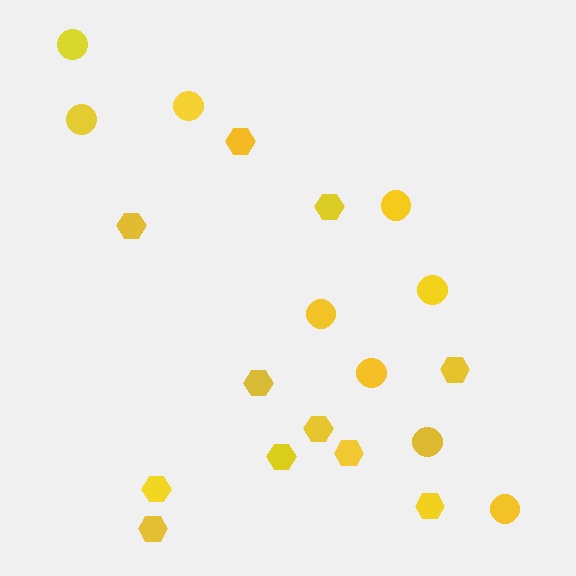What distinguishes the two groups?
There are 2 groups: one group of circles (9) and one group of hexagons (11).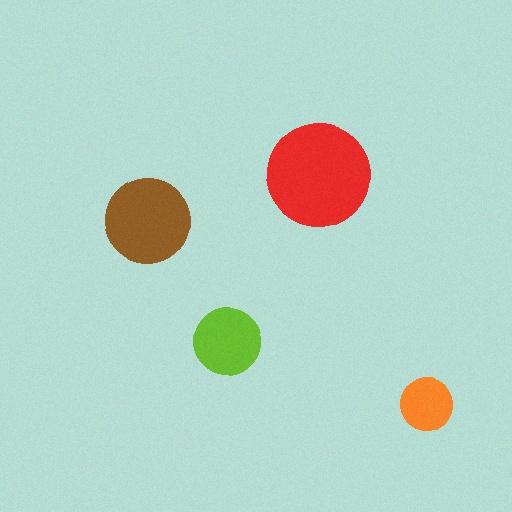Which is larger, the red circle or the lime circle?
The red one.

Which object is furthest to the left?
The brown circle is leftmost.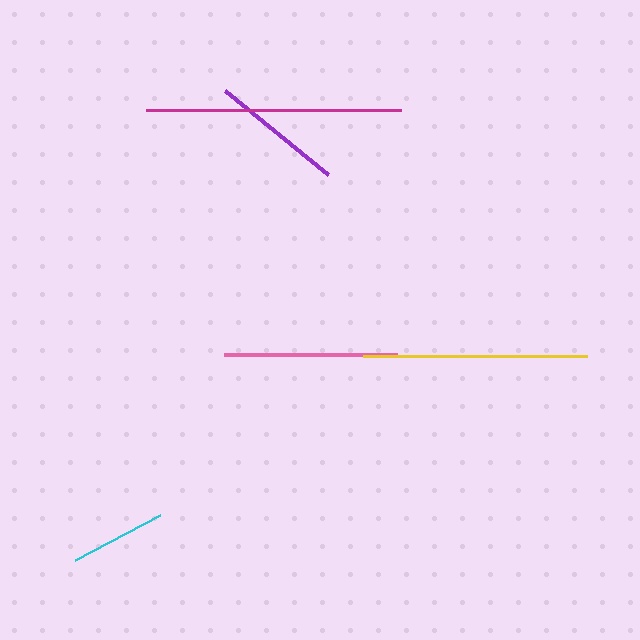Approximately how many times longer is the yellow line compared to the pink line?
The yellow line is approximately 1.3 times the length of the pink line.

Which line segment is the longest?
The magenta line is the longest at approximately 255 pixels.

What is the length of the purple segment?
The purple segment is approximately 133 pixels long.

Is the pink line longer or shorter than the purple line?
The pink line is longer than the purple line.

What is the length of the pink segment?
The pink segment is approximately 172 pixels long.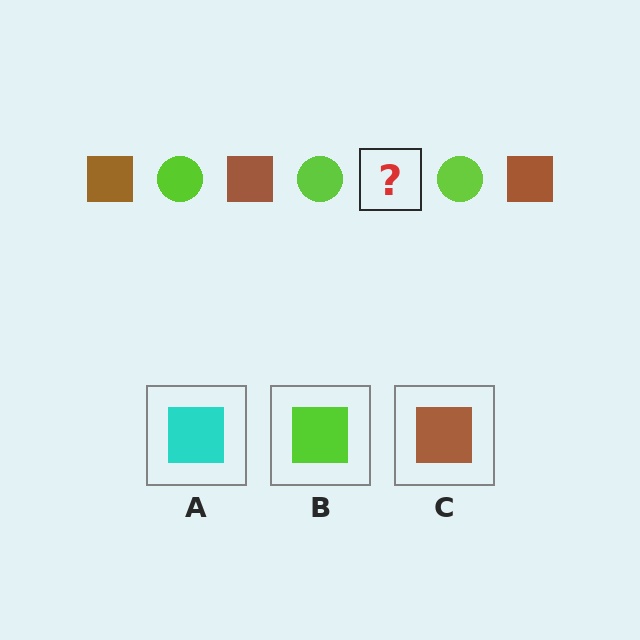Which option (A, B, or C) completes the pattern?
C.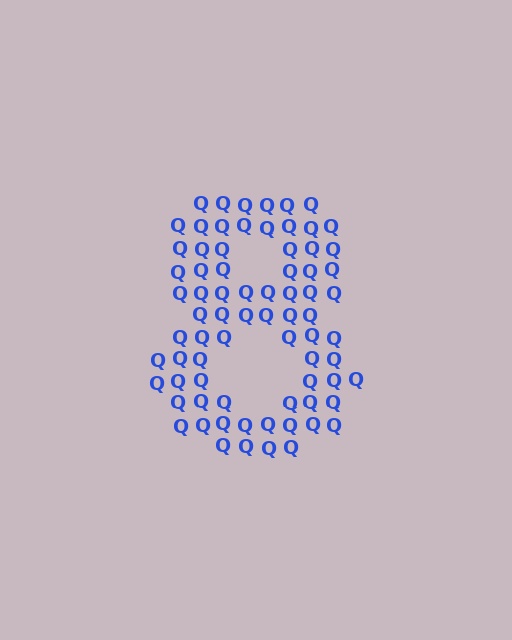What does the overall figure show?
The overall figure shows the digit 8.